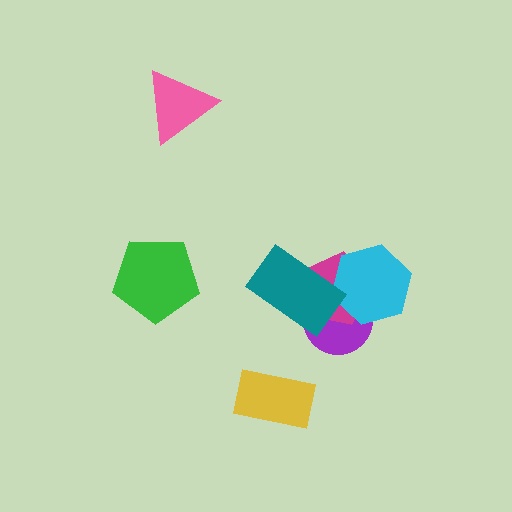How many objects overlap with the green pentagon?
0 objects overlap with the green pentagon.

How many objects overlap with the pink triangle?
0 objects overlap with the pink triangle.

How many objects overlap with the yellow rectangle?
0 objects overlap with the yellow rectangle.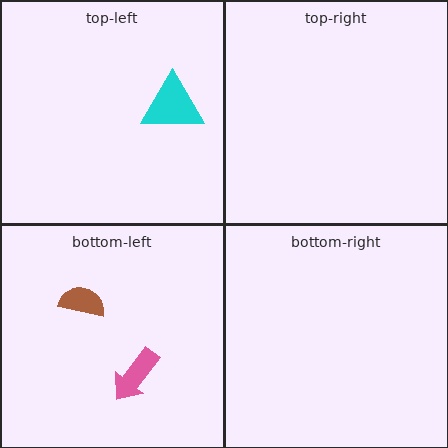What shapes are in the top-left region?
The cyan triangle.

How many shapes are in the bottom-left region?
2.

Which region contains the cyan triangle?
The top-left region.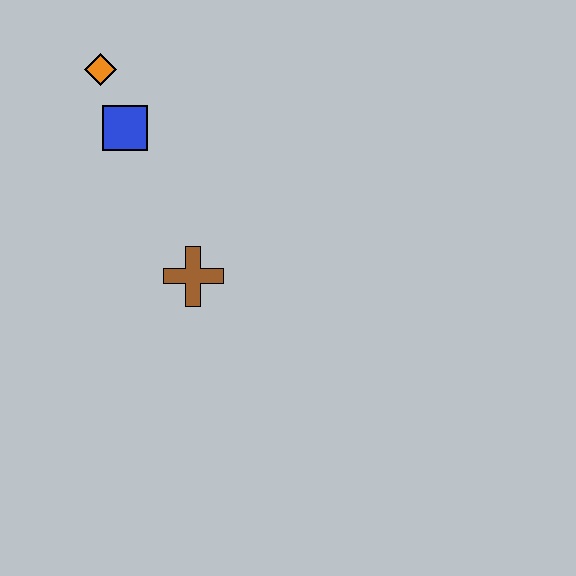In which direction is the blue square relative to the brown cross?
The blue square is above the brown cross.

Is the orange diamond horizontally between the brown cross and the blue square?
No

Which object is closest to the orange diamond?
The blue square is closest to the orange diamond.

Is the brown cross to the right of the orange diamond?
Yes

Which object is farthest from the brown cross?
The orange diamond is farthest from the brown cross.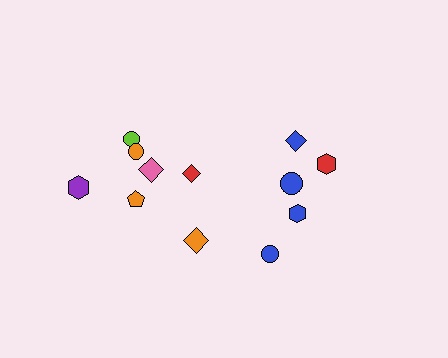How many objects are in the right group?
There are 5 objects.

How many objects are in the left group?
There are 7 objects.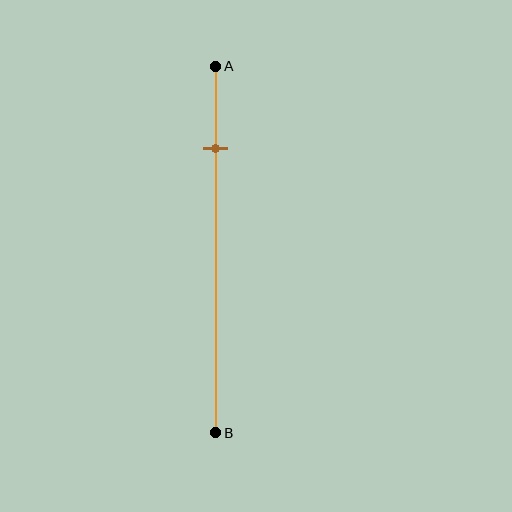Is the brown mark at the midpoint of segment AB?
No, the mark is at about 20% from A, not at the 50% midpoint.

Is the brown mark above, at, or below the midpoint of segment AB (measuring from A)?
The brown mark is above the midpoint of segment AB.